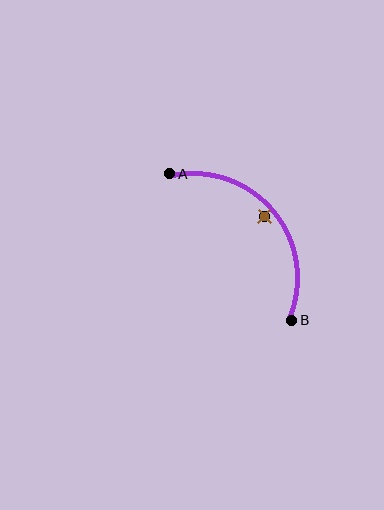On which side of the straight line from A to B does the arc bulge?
The arc bulges above and to the right of the straight line connecting A and B.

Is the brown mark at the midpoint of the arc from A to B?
No — the brown mark does not lie on the arc at all. It sits slightly inside the curve.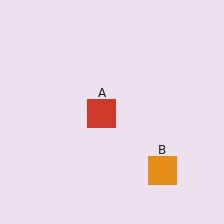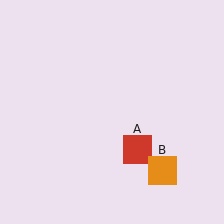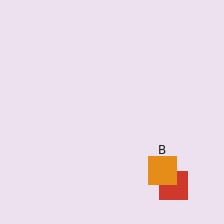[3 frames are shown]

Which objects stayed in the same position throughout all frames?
Orange square (object B) remained stationary.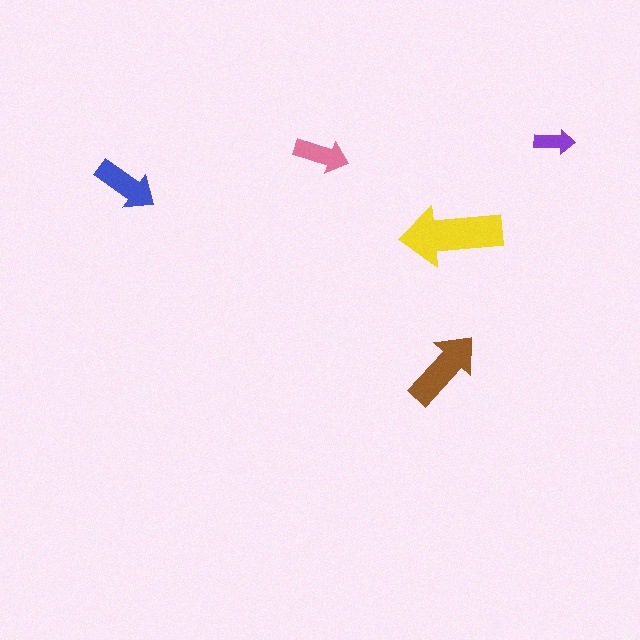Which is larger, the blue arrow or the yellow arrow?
The yellow one.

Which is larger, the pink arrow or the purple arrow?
The pink one.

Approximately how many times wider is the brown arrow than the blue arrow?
About 1.5 times wider.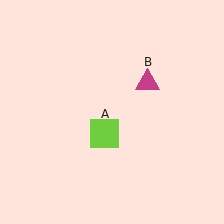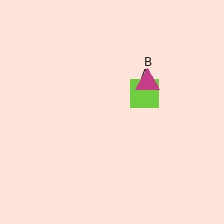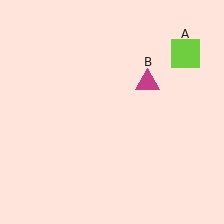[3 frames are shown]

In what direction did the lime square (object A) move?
The lime square (object A) moved up and to the right.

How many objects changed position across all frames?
1 object changed position: lime square (object A).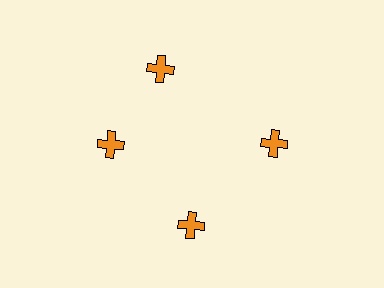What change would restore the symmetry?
The symmetry would be restored by rotating it back into even spacing with its neighbors so that all 4 crosses sit at equal angles and equal distance from the center.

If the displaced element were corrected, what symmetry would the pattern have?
It would have 4-fold rotational symmetry — the pattern would map onto itself every 90 degrees.